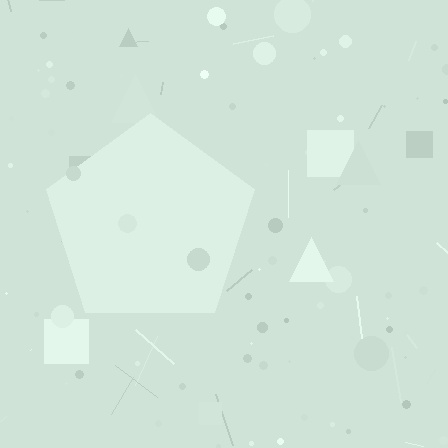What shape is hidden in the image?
A pentagon is hidden in the image.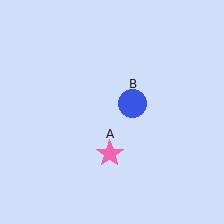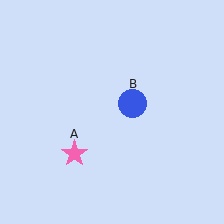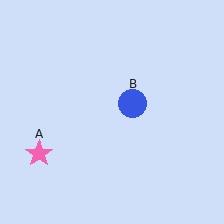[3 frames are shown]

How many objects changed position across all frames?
1 object changed position: pink star (object A).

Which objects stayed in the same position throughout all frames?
Blue circle (object B) remained stationary.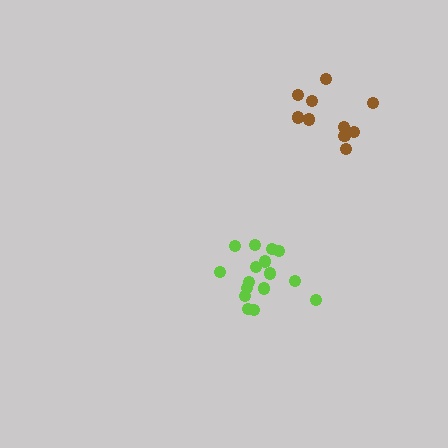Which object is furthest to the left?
The lime cluster is leftmost.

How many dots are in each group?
Group 1: 11 dots, Group 2: 16 dots (27 total).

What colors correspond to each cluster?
The clusters are colored: brown, lime.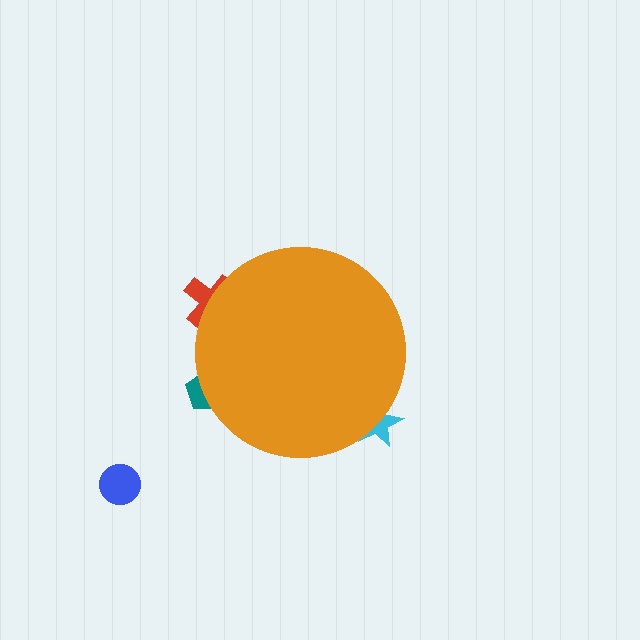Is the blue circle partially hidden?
No, the blue circle is fully visible.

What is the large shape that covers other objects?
An orange circle.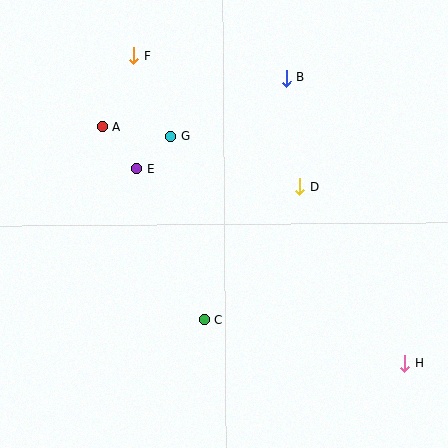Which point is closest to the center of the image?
Point D at (299, 187) is closest to the center.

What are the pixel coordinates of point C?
Point C is at (204, 320).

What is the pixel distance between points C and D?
The distance between C and D is 164 pixels.